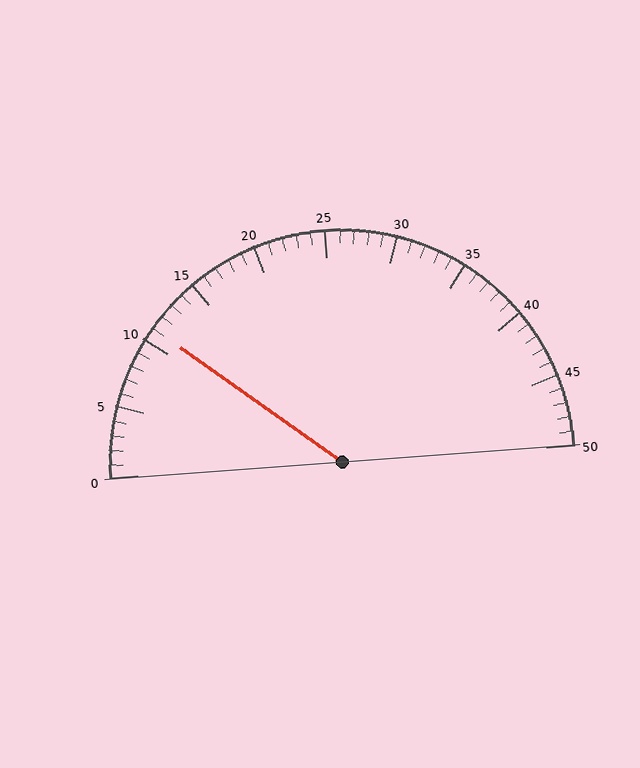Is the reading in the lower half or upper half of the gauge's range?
The reading is in the lower half of the range (0 to 50).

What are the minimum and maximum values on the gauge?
The gauge ranges from 0 to 50.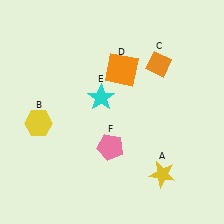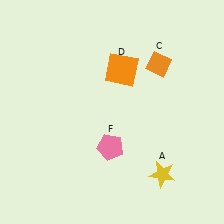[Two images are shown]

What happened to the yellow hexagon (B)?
The yellow hexagon (B) was removed in Image 2. It was in the bottom-left area of Image 1.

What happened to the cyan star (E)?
The cyan star (E) was removed in Image 2. It was in the top-left area of Image 1.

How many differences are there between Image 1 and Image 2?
There are 2 differences between the two images.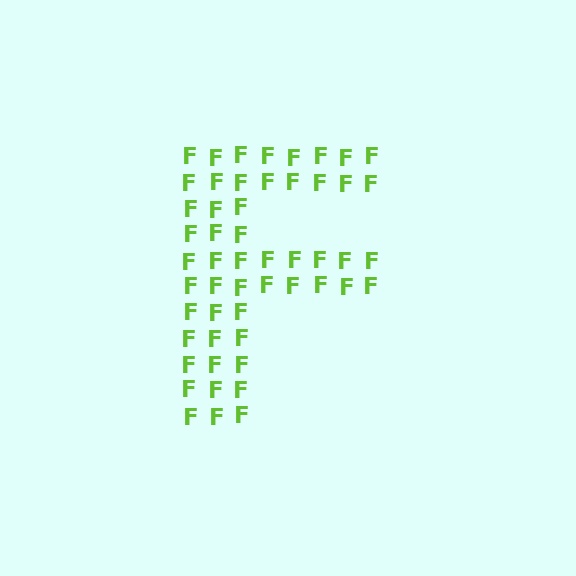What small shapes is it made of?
It is made of small letter F's.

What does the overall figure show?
The overall figure shows the letter F.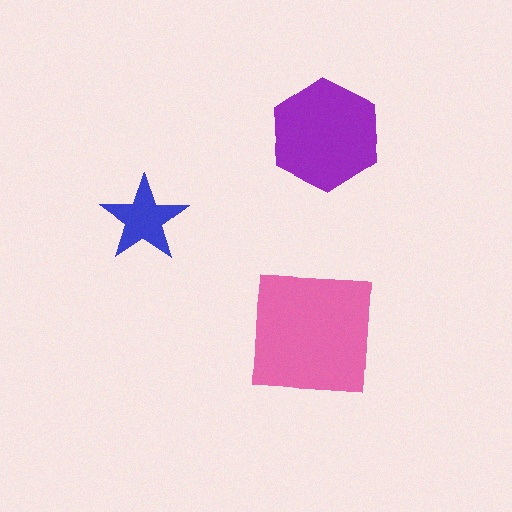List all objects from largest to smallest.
The pink square, the purple hexagon, the blue star.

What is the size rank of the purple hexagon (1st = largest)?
2nd.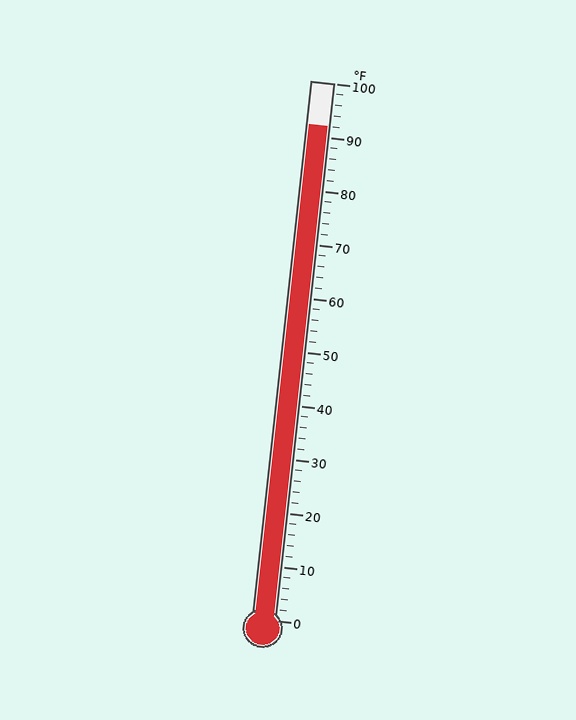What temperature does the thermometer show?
The thermometer shows approximately 92°F.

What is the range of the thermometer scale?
The thermometer scale ranges from 0°F to 100°F.